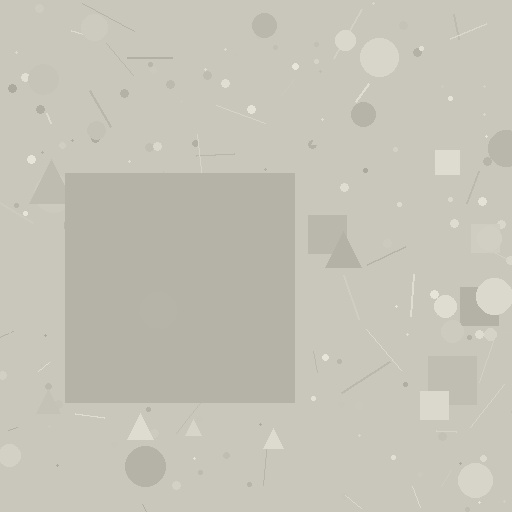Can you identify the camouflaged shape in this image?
The camouflaged shape is a square.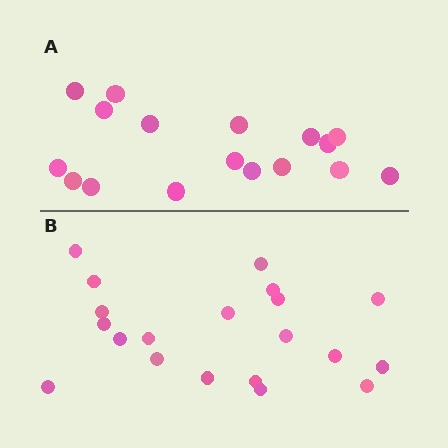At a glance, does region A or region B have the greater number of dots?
Region B (the bottom region) has more dots.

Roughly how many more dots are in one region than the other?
Region B has just a few more — roughly 2 or 3 more dots than region A.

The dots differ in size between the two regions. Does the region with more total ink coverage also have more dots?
No. Region A has more total ink coverage because its dots are larger, but region B actually contains more individual dots. Total area can be misleading — the number of items is what matters here.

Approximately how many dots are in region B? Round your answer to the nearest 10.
About 20 dots.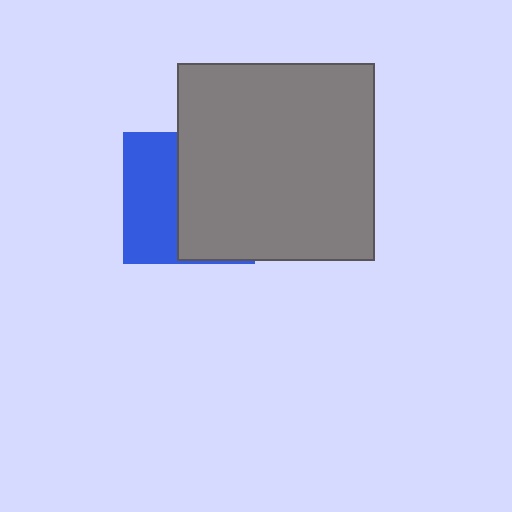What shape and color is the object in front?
The object in front is a gray square.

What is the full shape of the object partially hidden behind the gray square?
The partially hidden object is a blue square.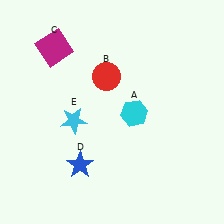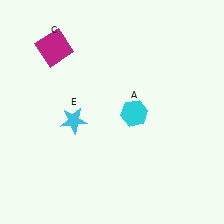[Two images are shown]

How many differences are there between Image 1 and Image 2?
There are 2 differences between the two images.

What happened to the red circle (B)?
The red circle (B) was removed in Image 2. It was in the top-left area of Image 1.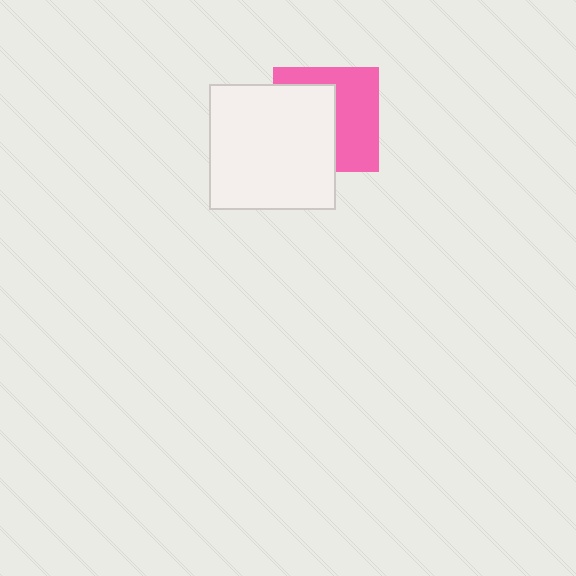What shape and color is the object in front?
The object in front is a white square.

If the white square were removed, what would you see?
You would see the complete pink square.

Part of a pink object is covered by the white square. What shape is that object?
It is a square.